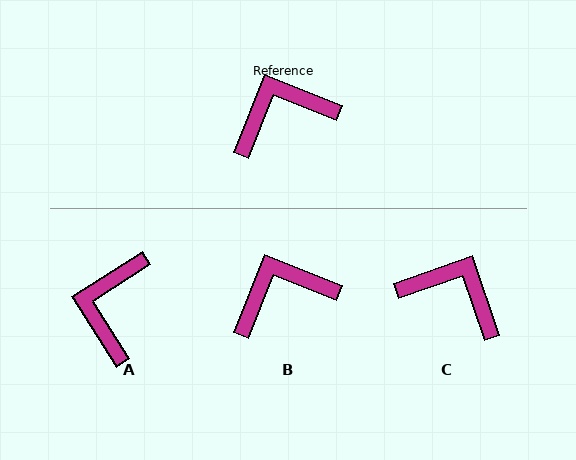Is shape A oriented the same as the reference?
No, it is off by about 54 degrees.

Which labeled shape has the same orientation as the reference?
B.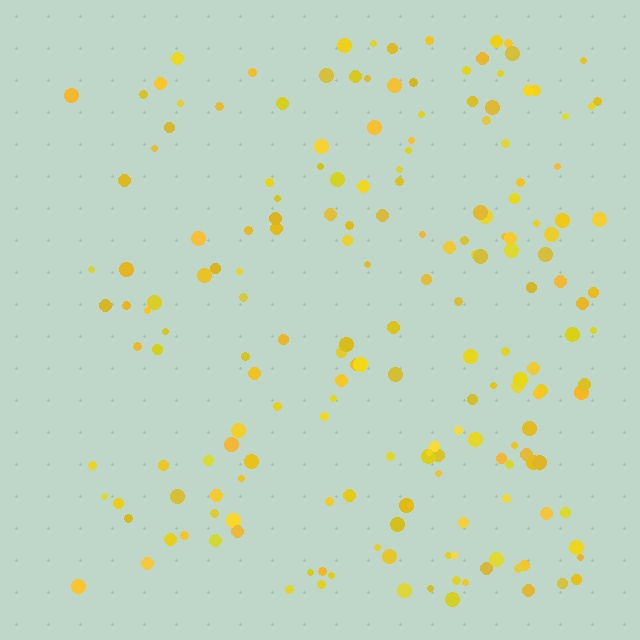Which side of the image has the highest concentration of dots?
The right.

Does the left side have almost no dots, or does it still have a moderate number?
Still a moderate number, just noticeably fewer than the right.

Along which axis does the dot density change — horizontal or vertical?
Horizontal.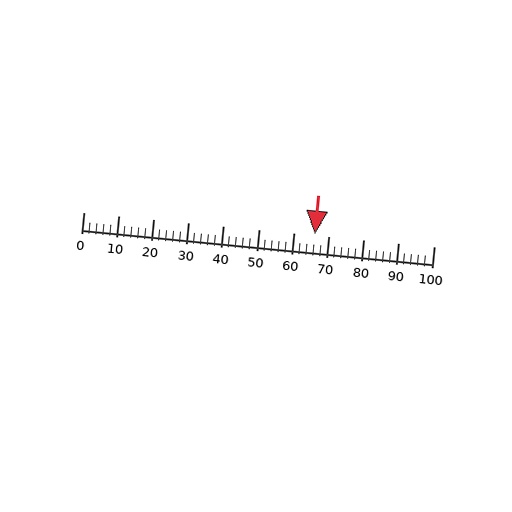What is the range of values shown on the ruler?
The ruler shows values from 0 to 100.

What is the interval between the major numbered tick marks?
The major tick marks are spaced 10 units apart.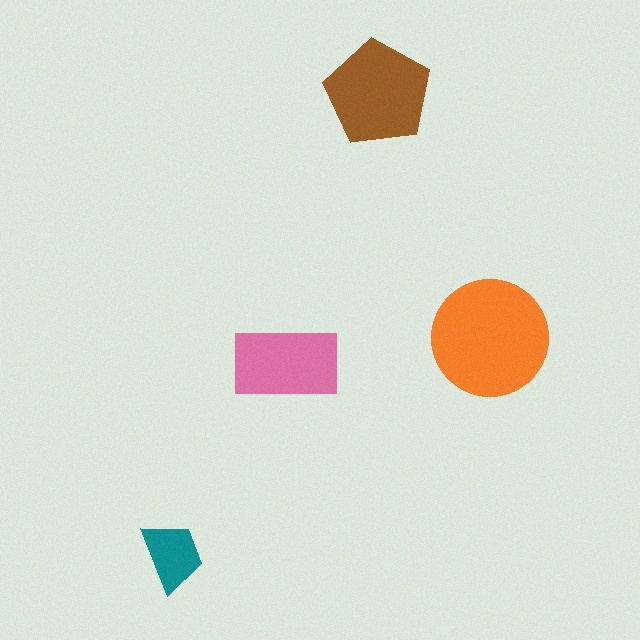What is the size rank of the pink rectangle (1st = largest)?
3rd.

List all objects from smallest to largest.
The teal trapezoid, the pink rectangle, the brown pentagon, the orange circle.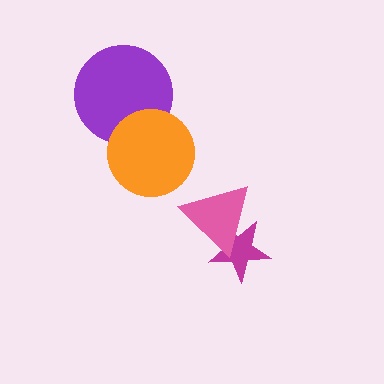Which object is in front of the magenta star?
The pink triangle is in front of the magenta star.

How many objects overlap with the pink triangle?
1 object overlaps with the pink triangle.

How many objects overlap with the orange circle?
1 object overlaps with the orange circle.